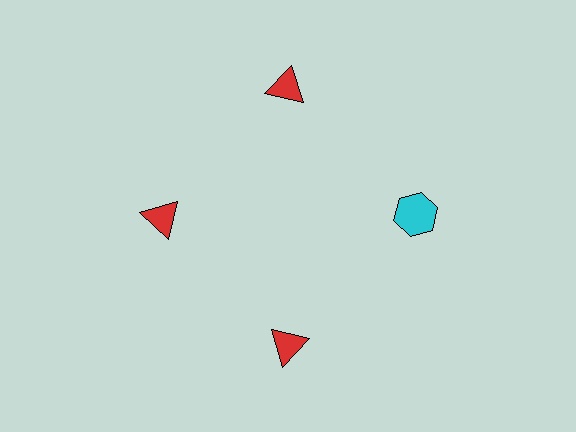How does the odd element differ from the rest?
It differs in both color (cyan instead of red) and shape (hexagon instead of triangle).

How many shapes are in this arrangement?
There are 4 shapes arranged in a ring pattern.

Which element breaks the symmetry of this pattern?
The cyan hexagon at roughly the 3 o'clock position breaks the symmetry. All other shapes are red triangles.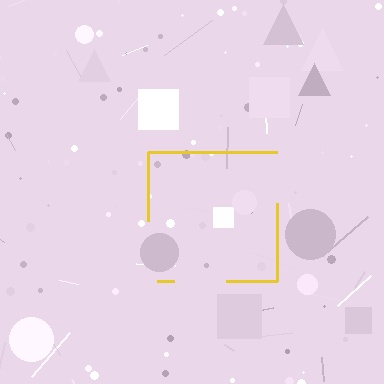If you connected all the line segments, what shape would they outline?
They would outline a square.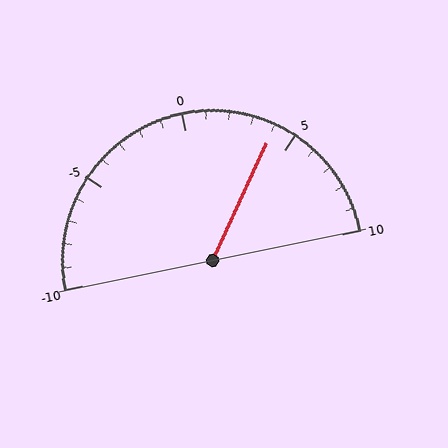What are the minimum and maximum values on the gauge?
The gauge ranges from -10 to 10.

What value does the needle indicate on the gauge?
The needle indicates approximately 4.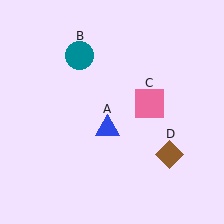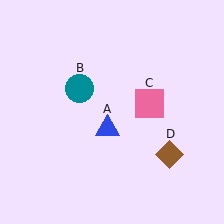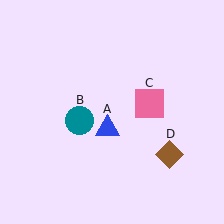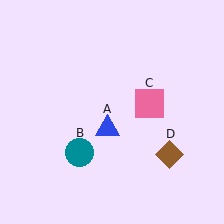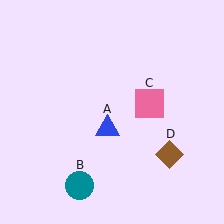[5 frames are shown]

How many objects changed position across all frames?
1 object changed position: teal circle (object B).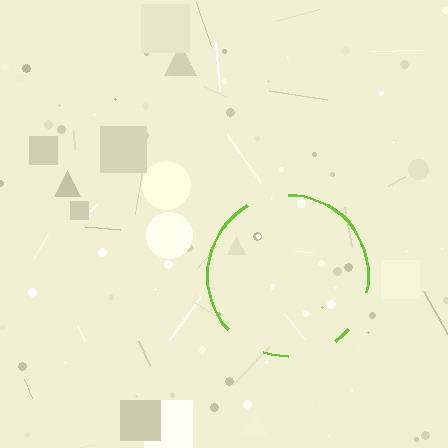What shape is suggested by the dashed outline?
The dashed outline suggests a circle.